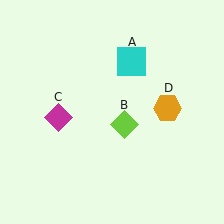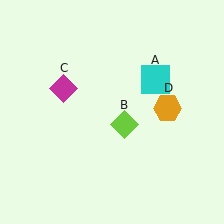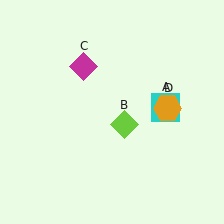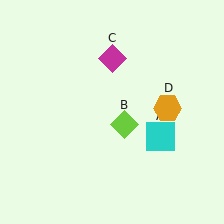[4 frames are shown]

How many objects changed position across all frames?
2 objects changed position: cyan square (object A), magenta diamond (object C).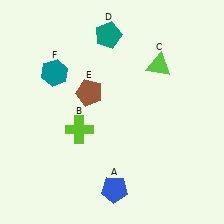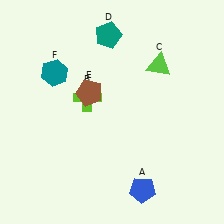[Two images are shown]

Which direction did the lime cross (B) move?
The lime cross (B) moved up.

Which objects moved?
The objects that moved are: the blue pentagon (A), the lime cross (B).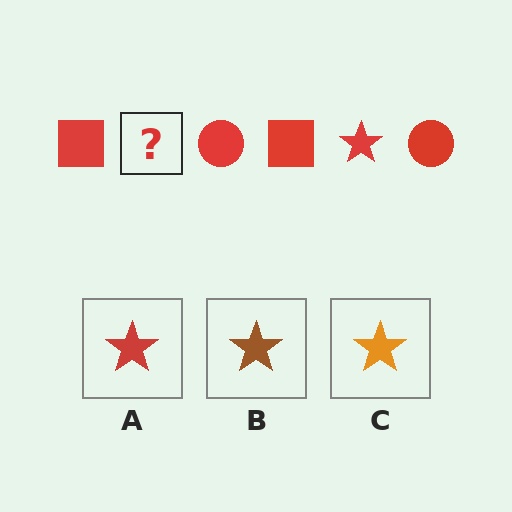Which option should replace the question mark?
Option A.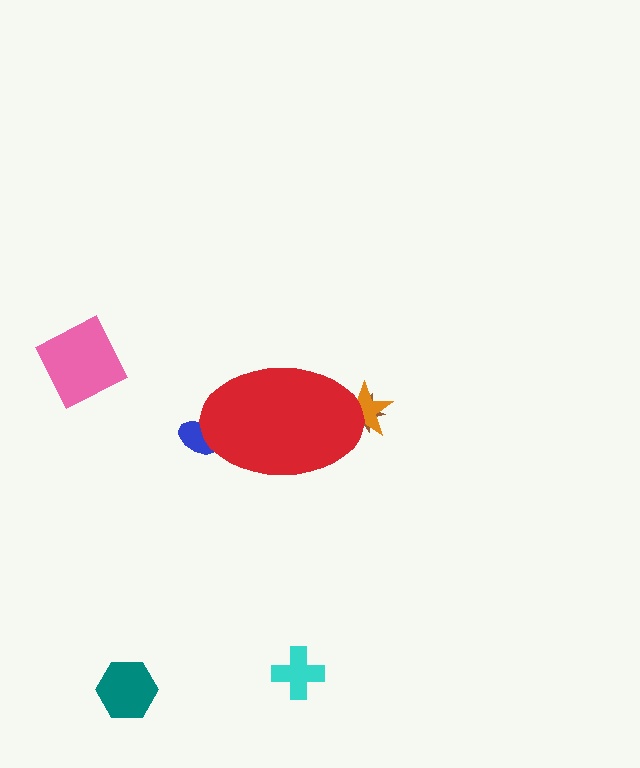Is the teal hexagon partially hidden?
No, the teal hexagon is fully visible.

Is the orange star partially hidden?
Yes, the orange star is partially hidden behind the red ellipse.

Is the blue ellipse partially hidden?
Yes, the blue ellipse is partially hidden behind the red ellipse.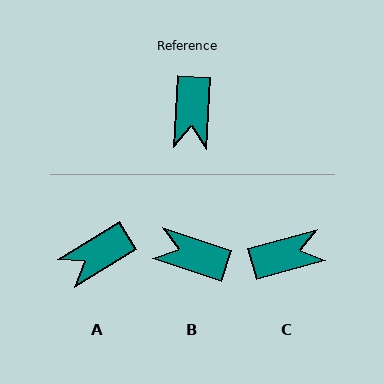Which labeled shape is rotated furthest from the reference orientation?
C, about 109 degrees away.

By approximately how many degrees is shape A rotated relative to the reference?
Approximately 56 degrees clockwise.